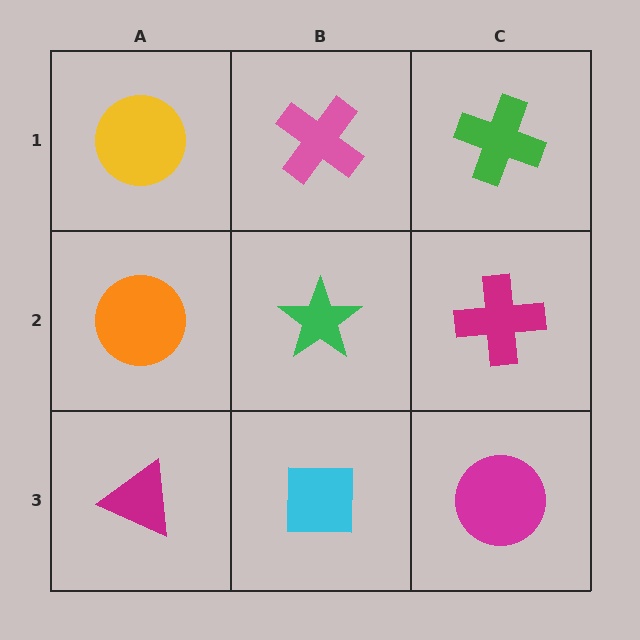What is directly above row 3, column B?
A green star.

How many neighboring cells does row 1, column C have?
2.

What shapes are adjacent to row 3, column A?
An orange circle (row 2, column A), a cyan square (row 3, column B).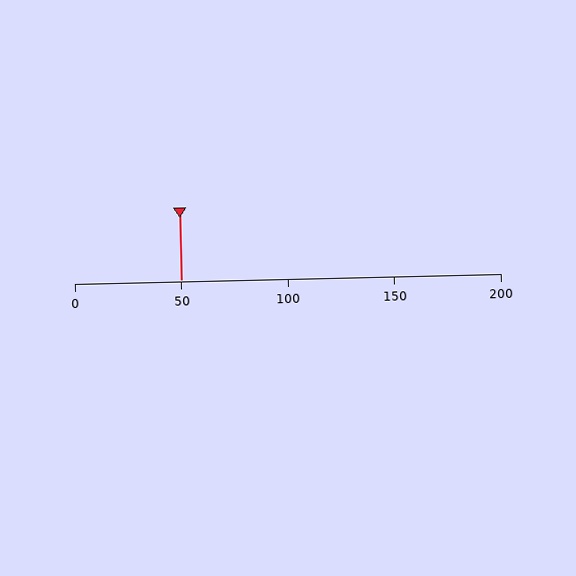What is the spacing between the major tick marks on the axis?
The major ticks are spaced 50 apart.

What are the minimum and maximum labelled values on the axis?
The axis runs from 0 to 200.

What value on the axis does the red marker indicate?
The marker indicates approximately 50.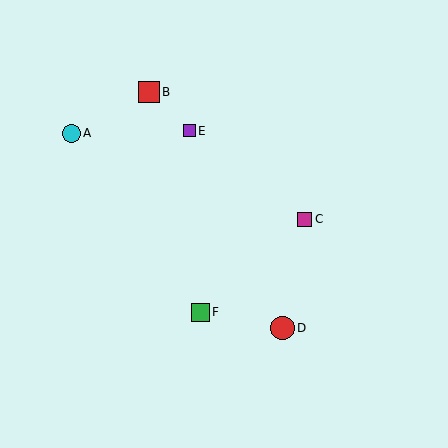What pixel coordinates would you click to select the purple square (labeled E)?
Click at (189, 131) to select the purple square E.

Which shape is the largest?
The red circle (labeled D) is the largest.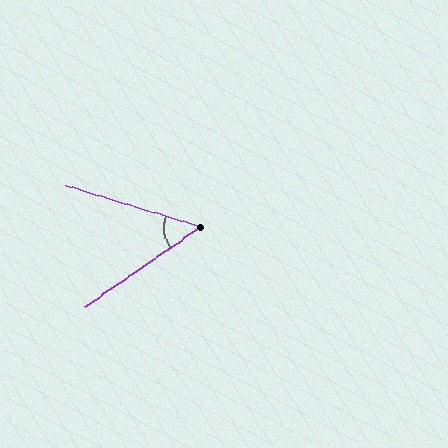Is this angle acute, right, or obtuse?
It is acute.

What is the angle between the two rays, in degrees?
Approximately 51 degrees.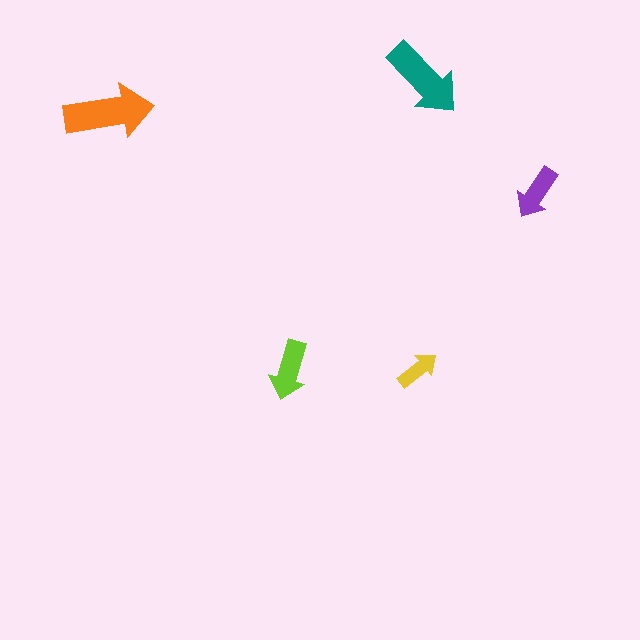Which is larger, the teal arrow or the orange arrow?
The orange one.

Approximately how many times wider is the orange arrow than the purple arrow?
About 1.5 times wider.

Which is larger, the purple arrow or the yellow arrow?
The purple one.